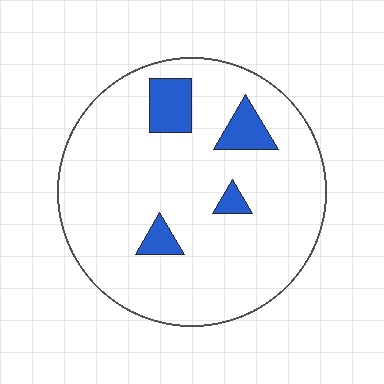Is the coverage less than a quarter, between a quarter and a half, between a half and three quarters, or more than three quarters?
Less than a quarter.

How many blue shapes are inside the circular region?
4.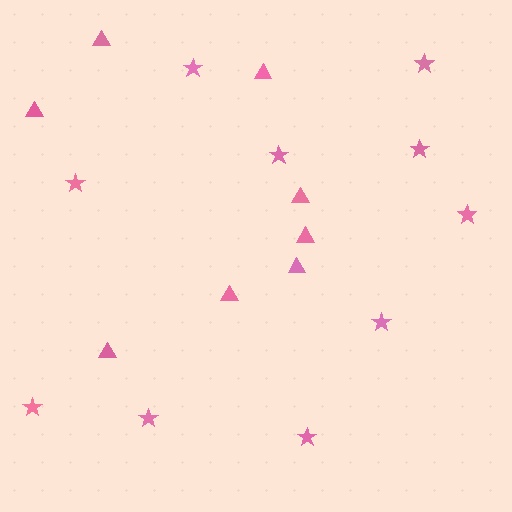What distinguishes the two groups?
There are 2 groups: one group of triangles (8) and one group of stars (10).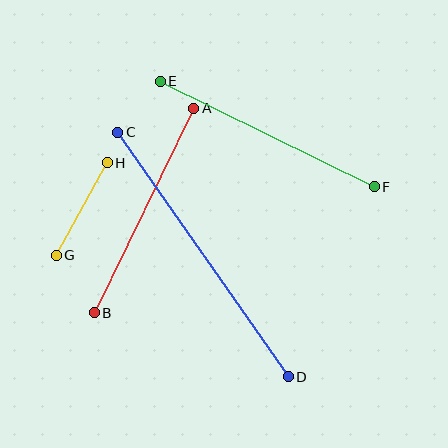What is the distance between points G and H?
The distance is approximately 106 pixels.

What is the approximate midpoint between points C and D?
The midpoint is at approximately (203, 255) pixels.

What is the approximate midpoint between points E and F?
The midpoint is at approximately (267, 134) pixels.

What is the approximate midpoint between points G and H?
The midpoint is at approximately (82, 209) pixels.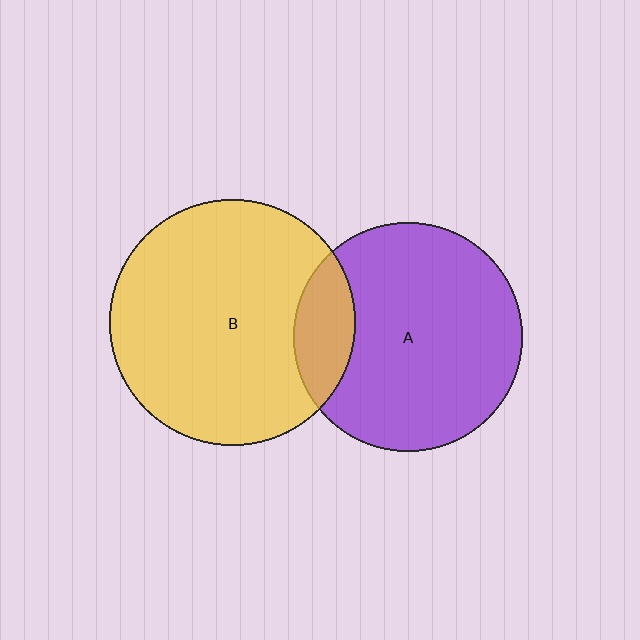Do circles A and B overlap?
Yes.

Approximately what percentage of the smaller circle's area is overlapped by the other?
Approximately 15%.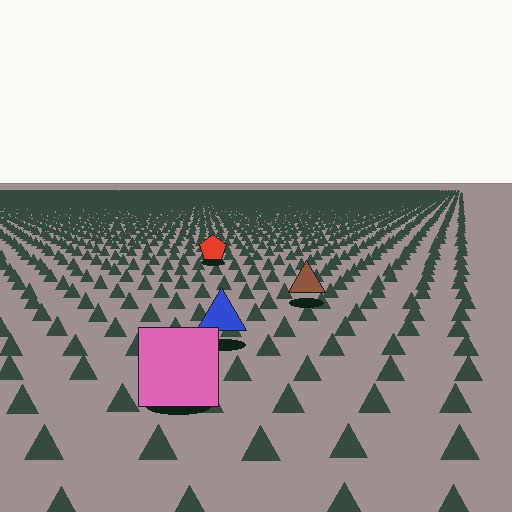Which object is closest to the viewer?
The pink square is closest. The texture marks near it are larger and more spread out.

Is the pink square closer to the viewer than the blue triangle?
Yes. The pink square is closer — you can tell from the texture gradient: the ground texture is coarser near it.